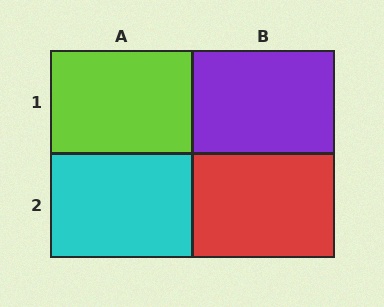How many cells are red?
1 cell is red.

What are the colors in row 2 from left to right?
Cyan, red.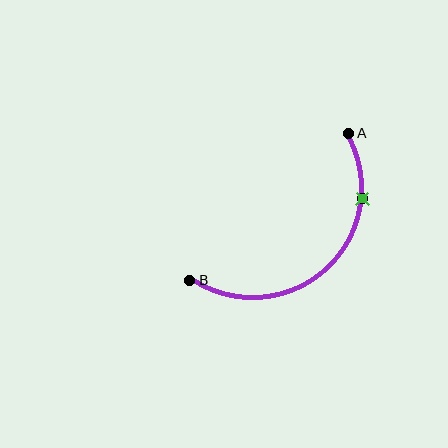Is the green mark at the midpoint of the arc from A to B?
No. The green mark lies on the arc but is closer to endpoint A. The arc midpoint would be at the point on the curve equidistant along the arc from both A and B.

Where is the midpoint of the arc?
The arc midpoint is the point on the curve farthest from the straight line joining A and B. It sits below and to the right of that line.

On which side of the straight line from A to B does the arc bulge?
The arc bulges below and to the right of the straight line connecting A and B.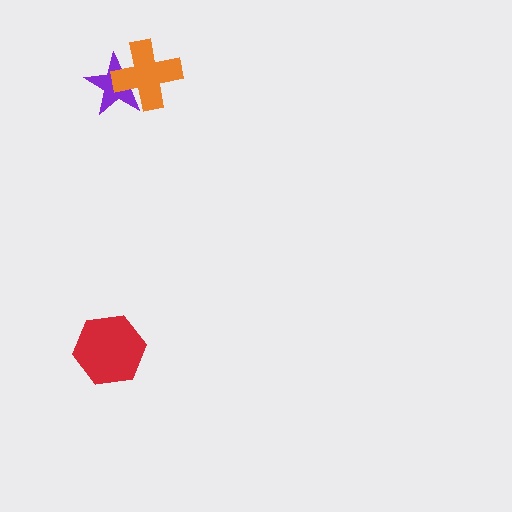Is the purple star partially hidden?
Yes, it is partially covered by another shape.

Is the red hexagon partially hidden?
No, no other shape covers it.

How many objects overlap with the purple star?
1 object overlaps with the purple star.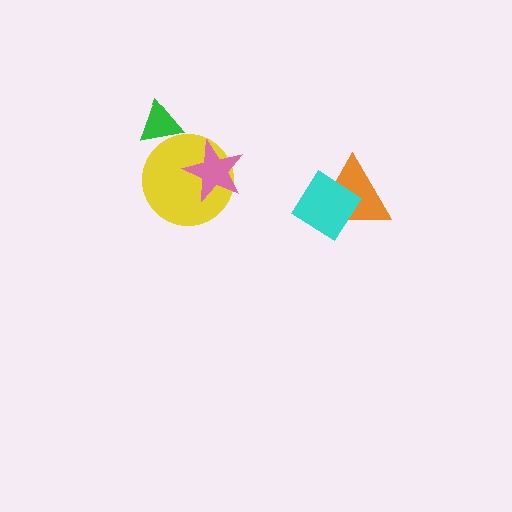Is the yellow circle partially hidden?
Yes, it is partially covered by another shape.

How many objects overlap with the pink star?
1 object overlaps with the pink star.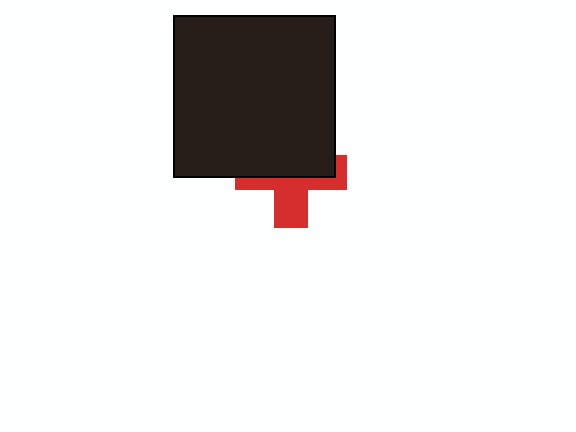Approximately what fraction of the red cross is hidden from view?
Roughly 55% of the red cross is hidden behind the black square.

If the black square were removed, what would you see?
You would see the complete red cross.